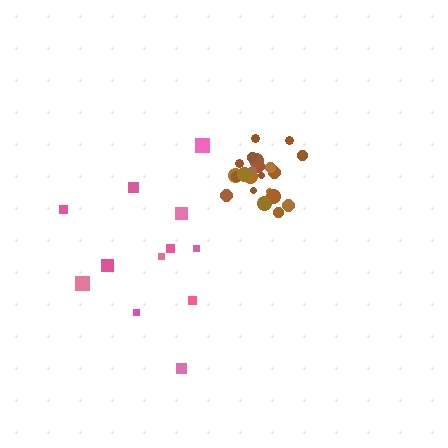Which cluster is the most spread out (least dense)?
Pink.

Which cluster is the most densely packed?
Brown.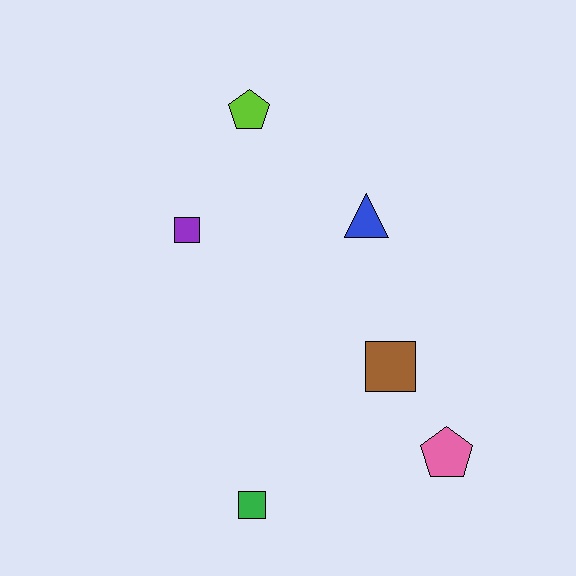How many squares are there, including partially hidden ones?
There are 3 squares.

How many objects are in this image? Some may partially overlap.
There are 6 objects.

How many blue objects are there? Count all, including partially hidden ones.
There is 1 blue object.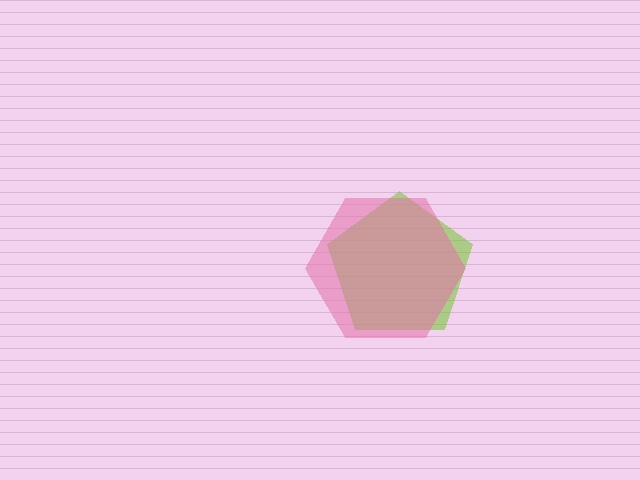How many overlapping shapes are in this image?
There are 2 overlapping shapes in the image.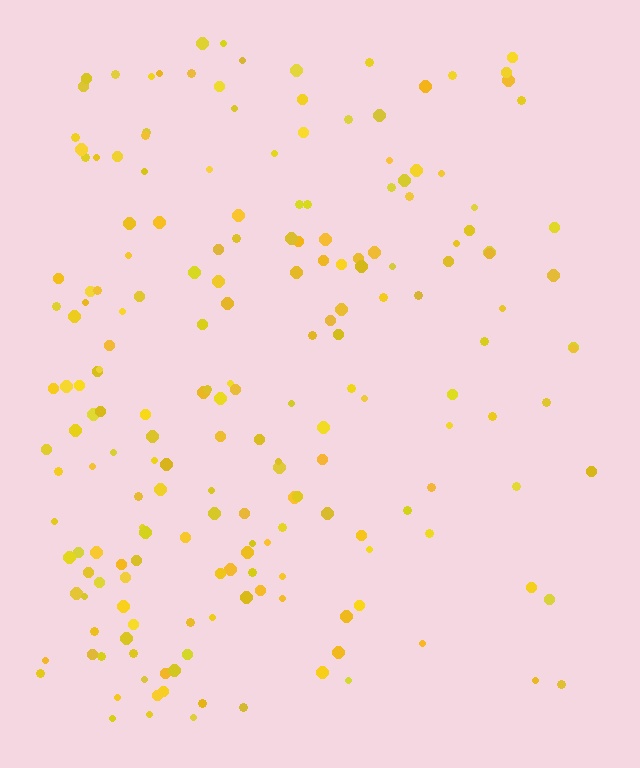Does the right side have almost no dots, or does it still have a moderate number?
Still a moderate number, just noticeably fewer than the left.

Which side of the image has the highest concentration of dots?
The left.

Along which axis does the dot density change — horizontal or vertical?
Horizontal.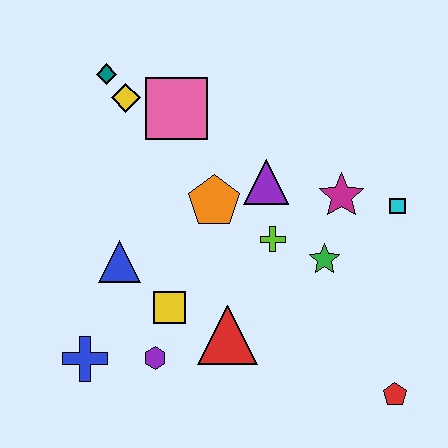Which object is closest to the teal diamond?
The yellow diamond is closest to the teal diamond.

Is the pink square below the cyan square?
No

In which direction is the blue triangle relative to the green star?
The blue triangle is to the left of the green star.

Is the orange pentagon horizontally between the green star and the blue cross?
Yes